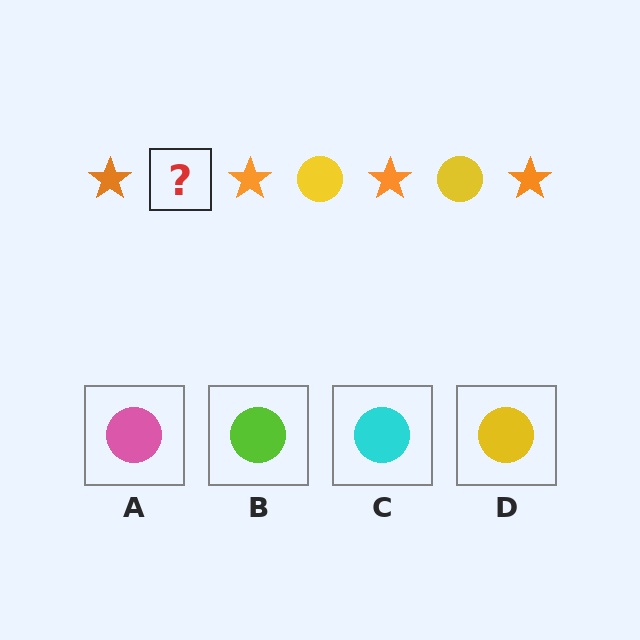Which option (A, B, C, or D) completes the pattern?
D.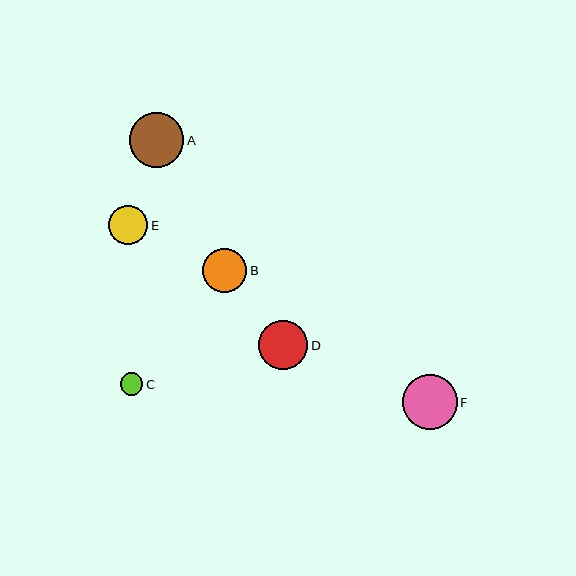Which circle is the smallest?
Circle C is the smallest with a size of approximately 22 pixels.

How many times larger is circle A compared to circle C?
Circle A is approximately 2.4 times the size of circle C.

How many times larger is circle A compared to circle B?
Circle A is approximately 1.2 times the size of circle B.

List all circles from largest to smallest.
From largest to smallest: A, F, D, B, E, C.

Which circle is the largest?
Circle A is the largest with a size of approximately 55 pixels.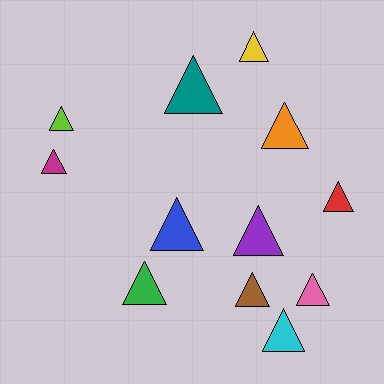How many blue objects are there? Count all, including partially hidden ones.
There is 1 blue object.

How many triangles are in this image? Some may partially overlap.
There are 12 triangles.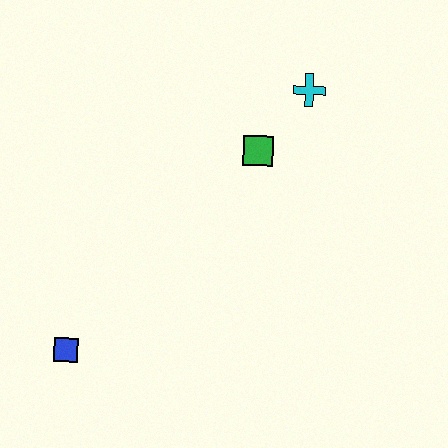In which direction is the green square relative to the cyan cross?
The green square is below the cyan cross.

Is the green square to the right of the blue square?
Yes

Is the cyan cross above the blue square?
Yes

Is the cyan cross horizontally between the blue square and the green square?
No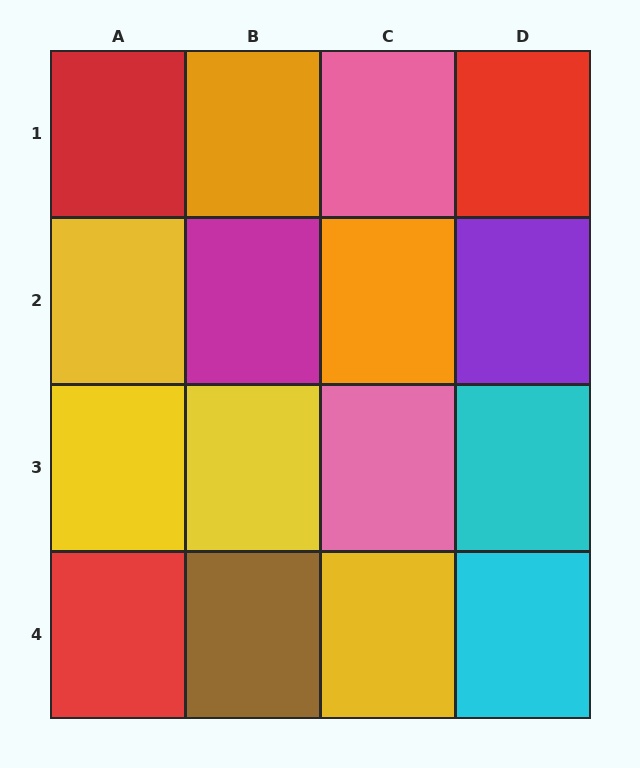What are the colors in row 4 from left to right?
Red, brown, yellow, cyan.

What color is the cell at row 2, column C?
Orange.